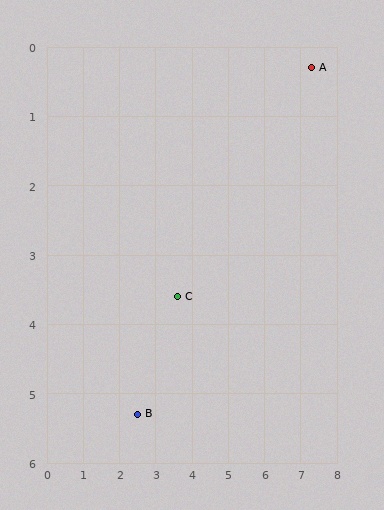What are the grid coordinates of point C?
Point C is at approximately (3.6, 3.6).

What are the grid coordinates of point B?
Point B is at approximately (2.5, 5.3).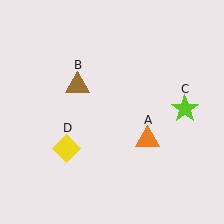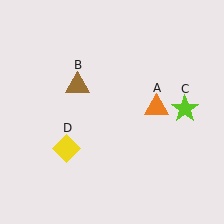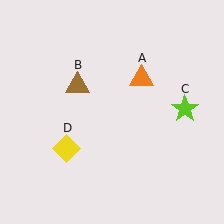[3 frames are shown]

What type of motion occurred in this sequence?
The orange triangle (object A) rotated counterclockwise around the center of the scene.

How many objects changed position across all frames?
1 object changed position: orange triangle (object A).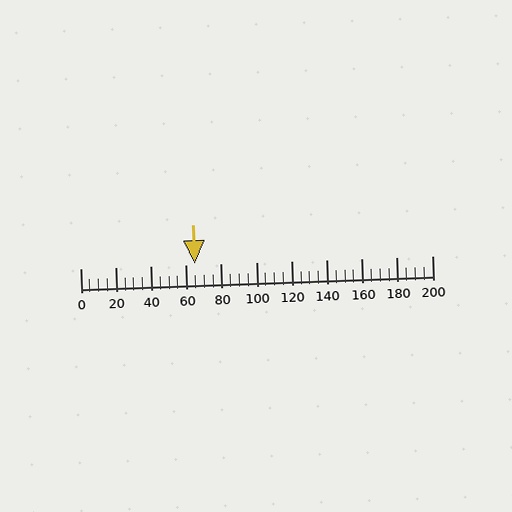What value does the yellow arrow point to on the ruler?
The yellow arrow points to approximately 65.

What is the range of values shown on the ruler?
The ruler shows values from 0 to 200.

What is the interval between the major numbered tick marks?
The major tick marks are spaced 20 units apart.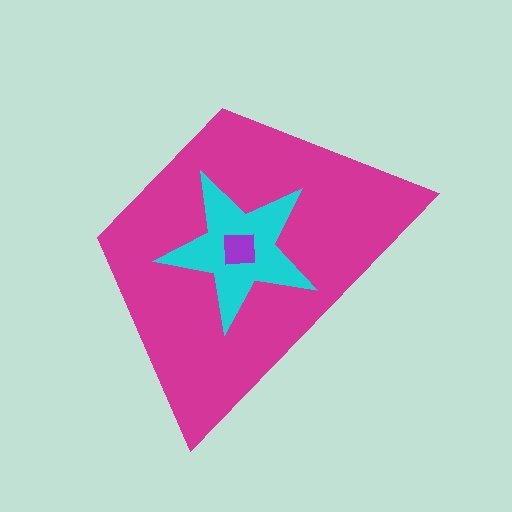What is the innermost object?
The purple square.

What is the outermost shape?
The magenta trapezoid.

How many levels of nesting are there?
3.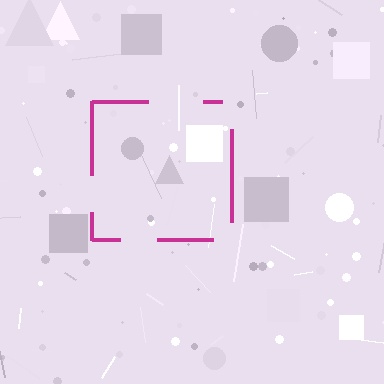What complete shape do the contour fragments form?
The contour fragments form a square.